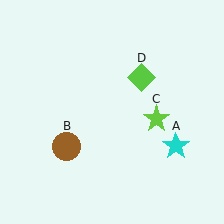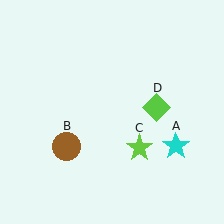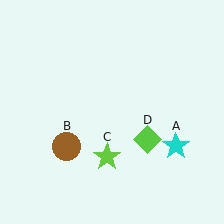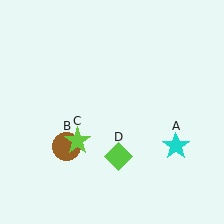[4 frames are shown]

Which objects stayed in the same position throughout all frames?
Cyan star (object A) and brown circle (object B) remained stationary.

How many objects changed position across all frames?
2 objects changed position: lime star (object C), lime diamond (object D).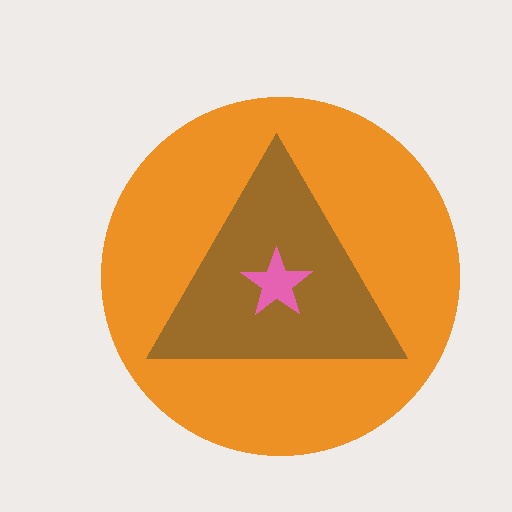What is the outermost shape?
The orange circle.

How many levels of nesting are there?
3.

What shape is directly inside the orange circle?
The brown triangle.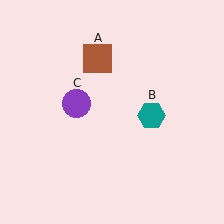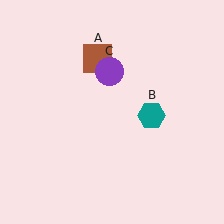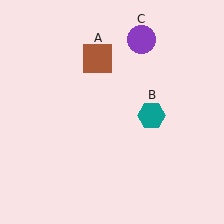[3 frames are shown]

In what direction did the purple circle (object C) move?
The purple circle (object C) moved up and to the right.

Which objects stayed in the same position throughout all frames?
Brown square (object A) and teal hexagon (object B) remained stationary.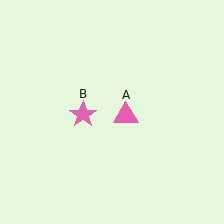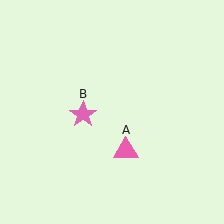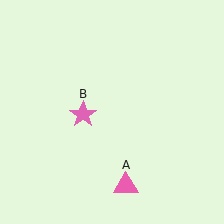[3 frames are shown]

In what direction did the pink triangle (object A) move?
The pink triangle (object A) moved down.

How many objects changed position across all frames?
1 object changed position: pink triangle (object A).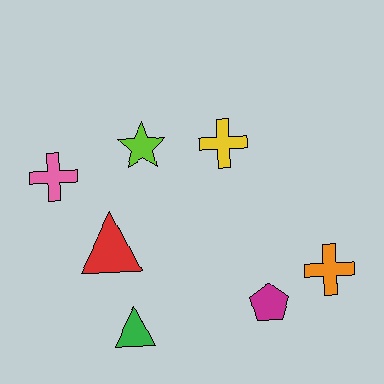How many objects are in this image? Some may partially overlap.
There are 7 objects.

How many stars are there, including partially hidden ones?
There is 1 star.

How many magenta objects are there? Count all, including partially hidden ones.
There is 1 magenta object.